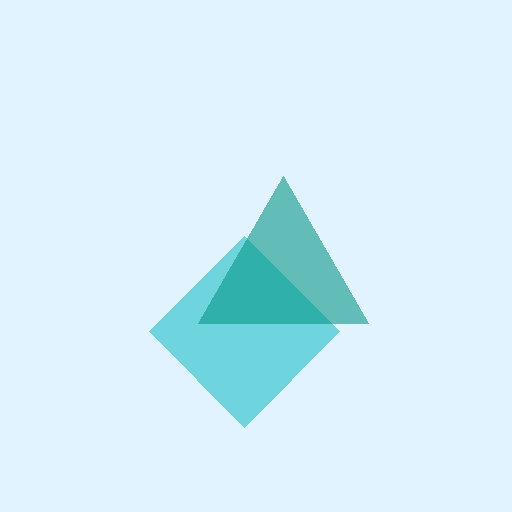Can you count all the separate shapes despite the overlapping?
Yes, there are 2 separate shapes.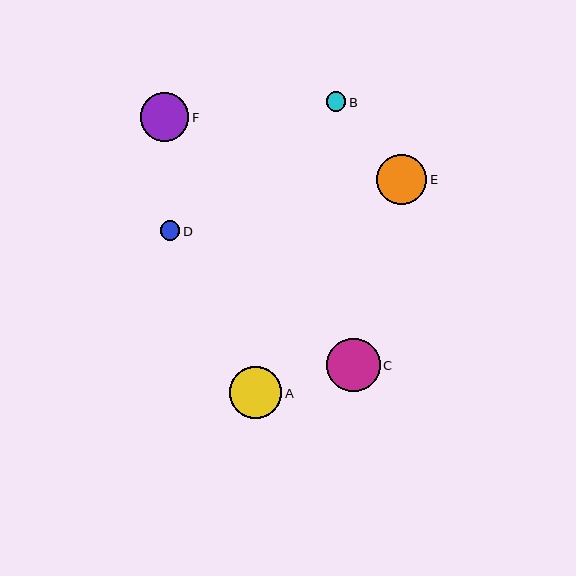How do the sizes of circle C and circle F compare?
Circle C and circle F are approximately the same size.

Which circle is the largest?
Circle C is the largest with a size of approximately 53 pixels.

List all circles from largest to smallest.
From largest to smallest: C, A, E, F, B, D.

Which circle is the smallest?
Circle D is the smallest with a size of approximately 20 pixels.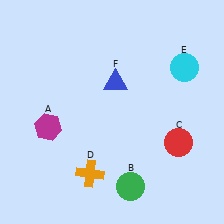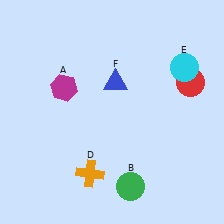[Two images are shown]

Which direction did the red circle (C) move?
The red circle (C) moved up.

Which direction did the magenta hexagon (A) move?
The magenta hexagon (A) moved up.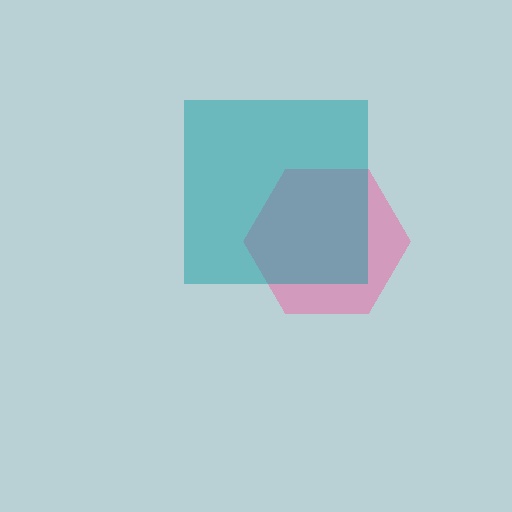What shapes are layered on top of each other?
The layered shapes are: a pink hexagon, a teal square.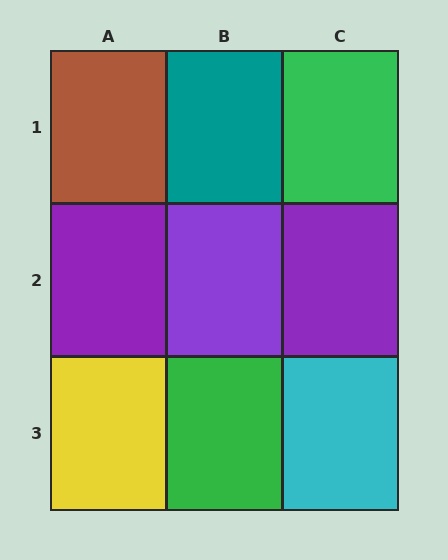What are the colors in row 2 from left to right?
Purple, purple, purple.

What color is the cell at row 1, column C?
Green.